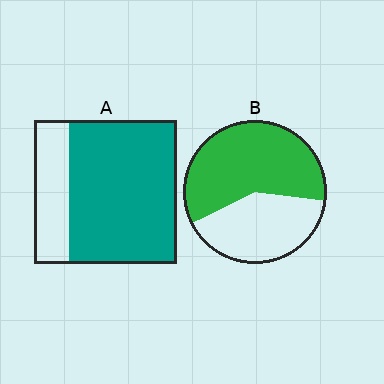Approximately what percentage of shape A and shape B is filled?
A is approximately 75% and B is approximately 60%.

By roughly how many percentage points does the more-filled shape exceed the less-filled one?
By roughly 15 percentage points (A over B).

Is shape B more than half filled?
Yes.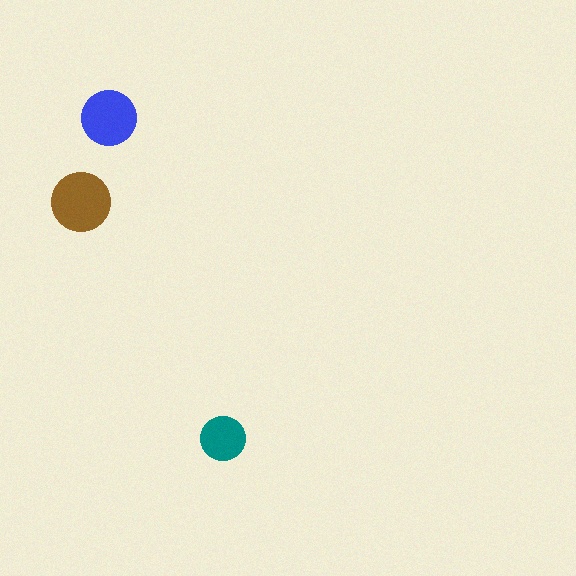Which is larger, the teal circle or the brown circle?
The brown one.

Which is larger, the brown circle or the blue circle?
The brown one.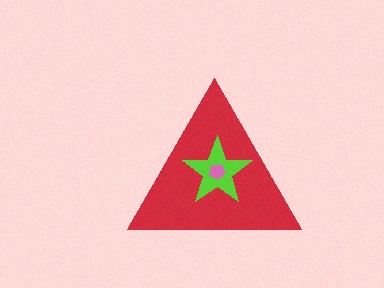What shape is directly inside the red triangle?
The lime star.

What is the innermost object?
The pink pentagon.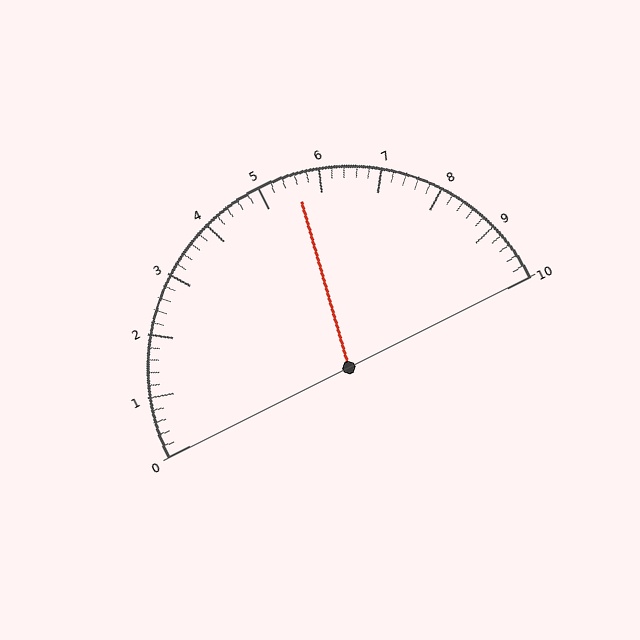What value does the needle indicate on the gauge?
The needle indicates approximately 5.6.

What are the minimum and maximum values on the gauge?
The gauge ranges from 0 to 10.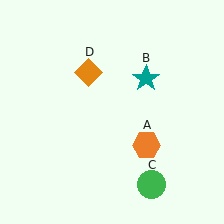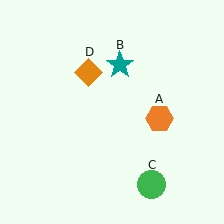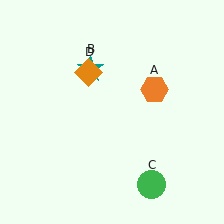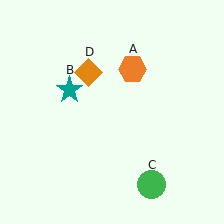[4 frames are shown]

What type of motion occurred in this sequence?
The orange hexagon (object A), teal star (object B) rotated counterclockwise around the center of the scene.